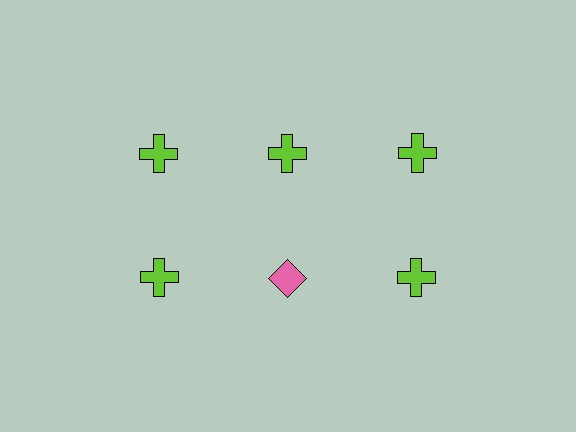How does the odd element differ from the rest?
It differs in both color (pink instead of lime) and shape (diamond instead of cross).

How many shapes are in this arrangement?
There are 6 shapes arranged in a grid pattern.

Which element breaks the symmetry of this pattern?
The pink diamond in the second row, second from left column breaks the symmetry. All other shapes are lime crosses.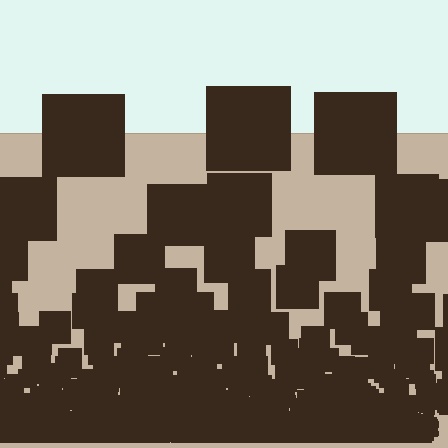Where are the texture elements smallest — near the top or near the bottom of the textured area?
Near the bottom.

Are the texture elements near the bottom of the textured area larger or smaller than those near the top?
Smaller. The gradient is inverted — elements near the bottom are smaller and denser.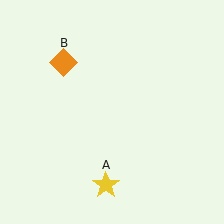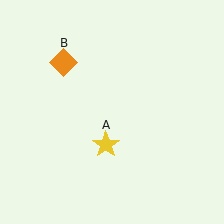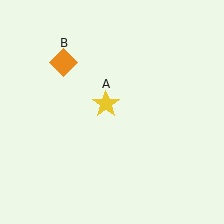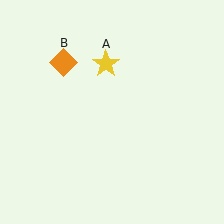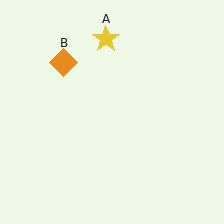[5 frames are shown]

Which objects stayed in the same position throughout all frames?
Orange diamond (object B) remained stationary.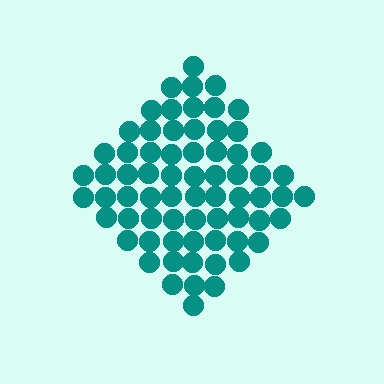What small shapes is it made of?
It is made of small circles.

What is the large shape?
The large shape is a diamond.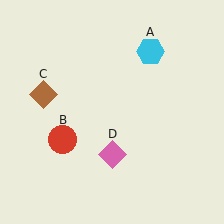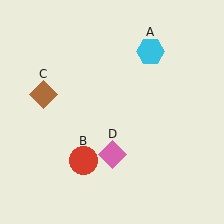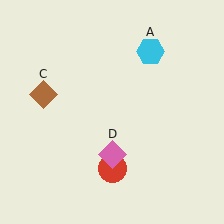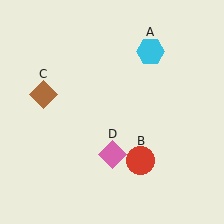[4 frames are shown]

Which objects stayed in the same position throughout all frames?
Cyan hexagon (object A) and brown diamond (object C) and pink diamond (object D) remained stationary.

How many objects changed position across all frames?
1 object changed position: red circle (object B).